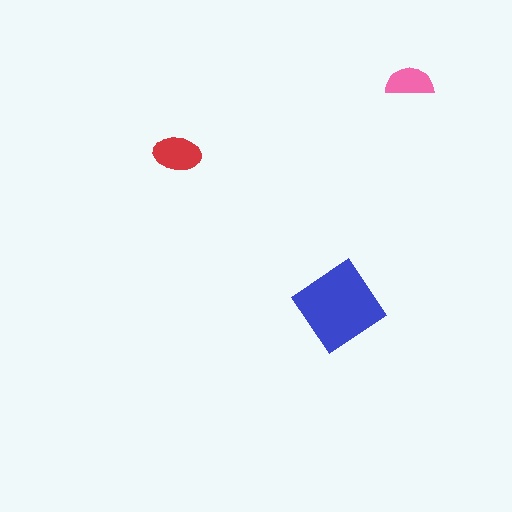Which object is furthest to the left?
The red ellipse is leftmost.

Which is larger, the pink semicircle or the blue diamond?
The blue diamond.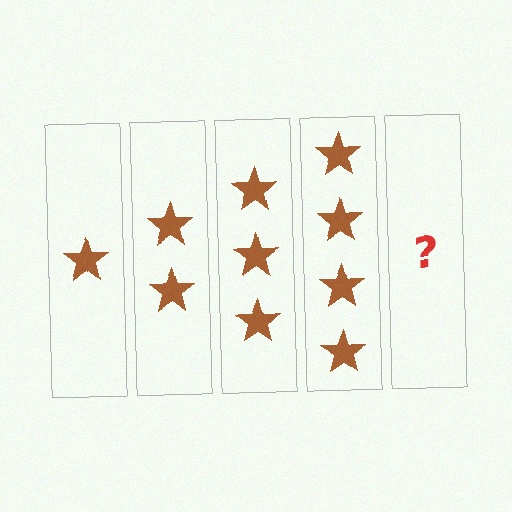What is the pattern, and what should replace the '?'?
The pattern is that each step adds one more star. The '?' should be 5 stars.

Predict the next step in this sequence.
The next step is 5 stars.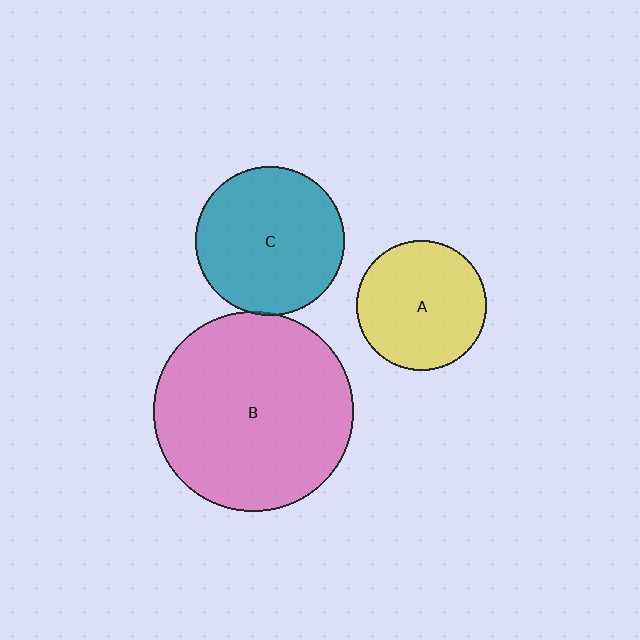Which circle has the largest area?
Circle B (pink).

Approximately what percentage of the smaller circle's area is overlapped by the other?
Approximately 5%.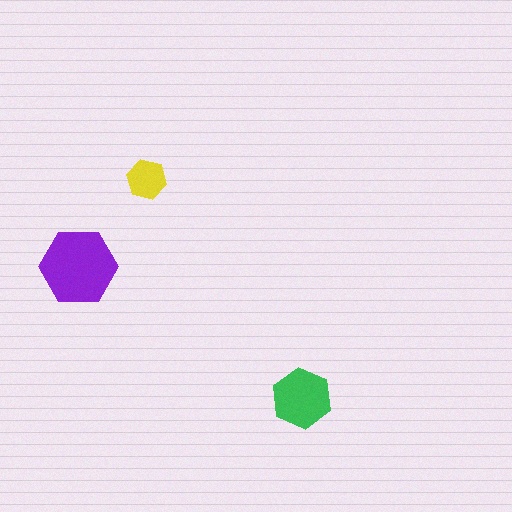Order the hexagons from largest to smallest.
the purple one, the green one, the yellow one.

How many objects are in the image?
There are 3 objects in the image.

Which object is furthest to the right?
The green hexagon is rightmost.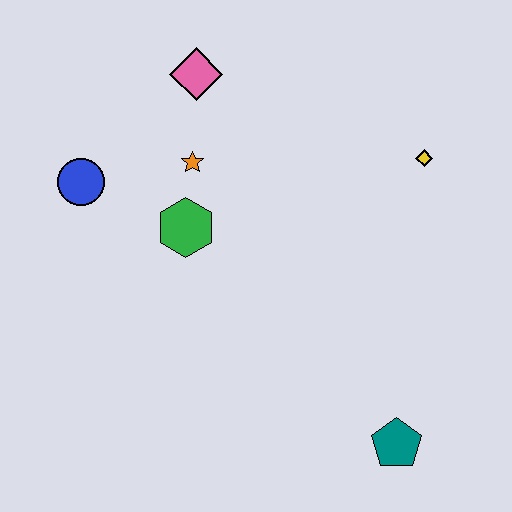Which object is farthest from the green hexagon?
The teal pentagon is farthest from the green hexagon.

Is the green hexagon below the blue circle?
Yes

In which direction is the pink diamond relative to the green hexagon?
The pink diamond is above the green hexagon.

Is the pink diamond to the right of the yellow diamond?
No